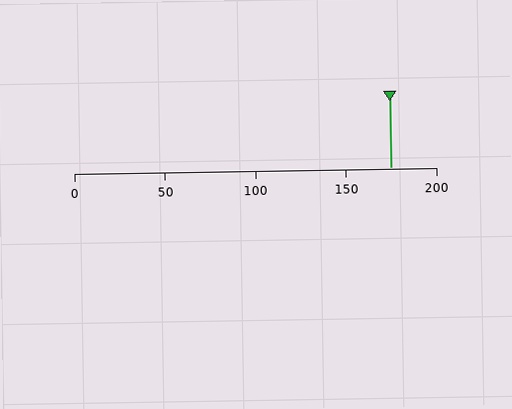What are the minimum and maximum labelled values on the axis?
The axis runs from 0 to 200.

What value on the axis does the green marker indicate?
The marker indicates approximately 175.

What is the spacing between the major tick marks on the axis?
The major ticks are spaced 50 apart.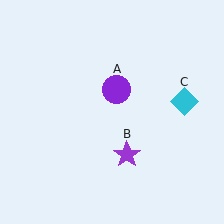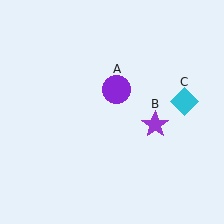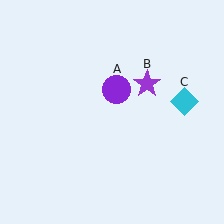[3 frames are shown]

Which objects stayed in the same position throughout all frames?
Purple circle (object A) and cyan diamond (object C) remained stationary.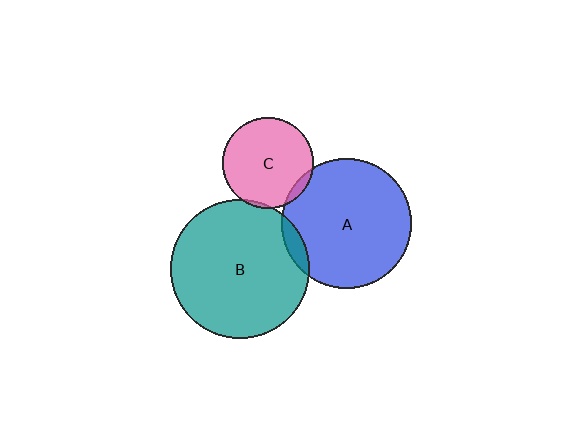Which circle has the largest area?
Circle B (teal).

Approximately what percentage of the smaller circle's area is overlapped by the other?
Approximately 5%.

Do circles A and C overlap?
Yes.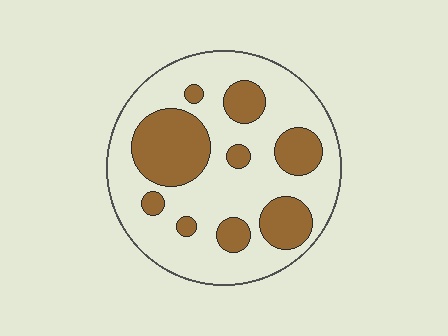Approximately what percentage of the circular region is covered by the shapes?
Approximately 30%.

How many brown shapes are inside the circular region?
9.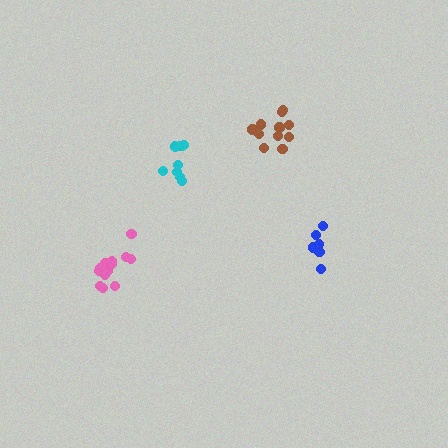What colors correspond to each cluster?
The clusters are colored: cyan, blue, brown, pink.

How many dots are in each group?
Group 1: 9 dots, Group 2: 7 dots, Group 3: 12 dots, Group 4: 13 dots (41 total).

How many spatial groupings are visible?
There are 4 spatial groupings.